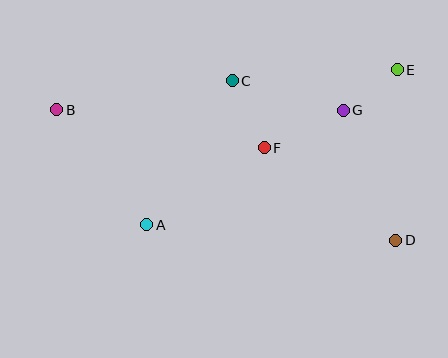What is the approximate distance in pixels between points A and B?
The distance between A and B is approximately 146 pixels.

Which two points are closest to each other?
Points E and G are closest to each other.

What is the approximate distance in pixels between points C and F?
The distance between C and F is approximately 74 pixels.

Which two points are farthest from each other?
Points B and D are farthest from each other.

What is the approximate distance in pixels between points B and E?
The distance between B and E is approximately 343 pixels.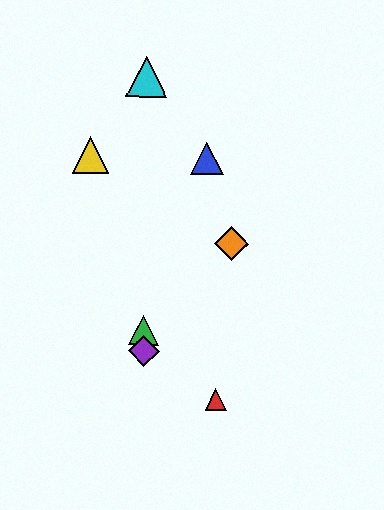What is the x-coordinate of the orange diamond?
The orange diamond is at x≈232.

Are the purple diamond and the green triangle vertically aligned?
Yes, both are at x≈144.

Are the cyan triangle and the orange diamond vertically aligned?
No, the cyan triangle is at x≈146 and the orange diamond is at x≈232.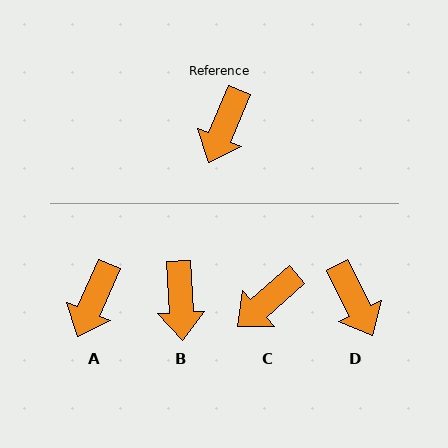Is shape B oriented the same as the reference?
No, it is off by about 27 degrees.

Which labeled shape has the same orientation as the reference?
A.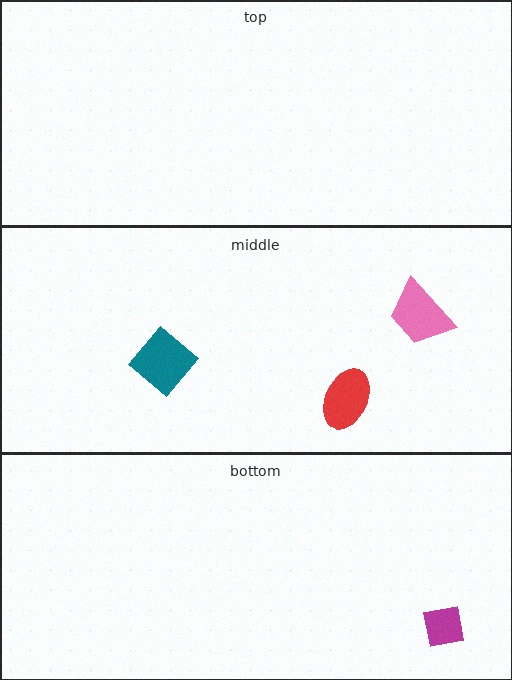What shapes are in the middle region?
The pink trapezoid, the teal diamond, the red ellipse.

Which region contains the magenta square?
The bottom region.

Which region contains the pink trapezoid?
The middle region.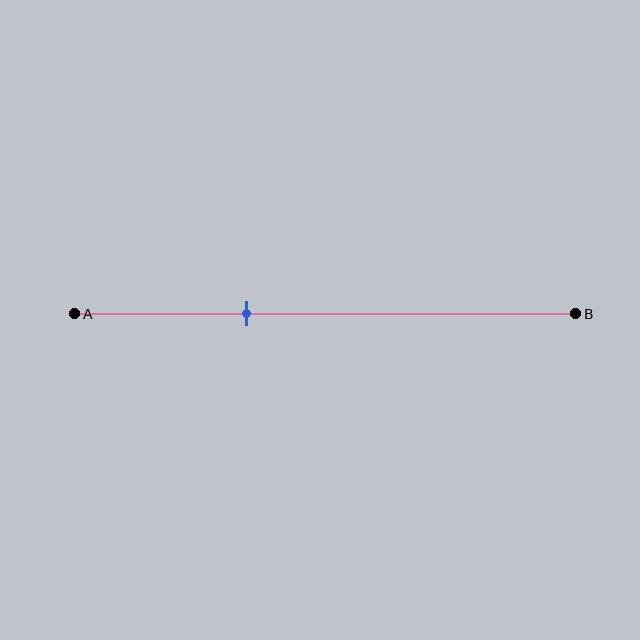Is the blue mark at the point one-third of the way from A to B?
Yes, the mark is approximately at the one-third point.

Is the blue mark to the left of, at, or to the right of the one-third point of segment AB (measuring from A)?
The blue mark is approximately at the one-third point of segment AB.